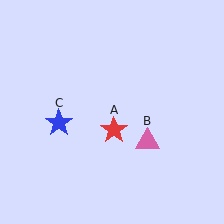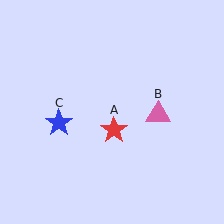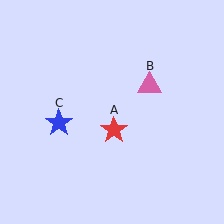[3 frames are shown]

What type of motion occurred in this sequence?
The pink triangle (object B) rotated counterclockwise around the center of the scene.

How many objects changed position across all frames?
1 object changed position: pink triangle (object B).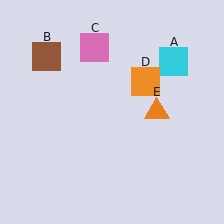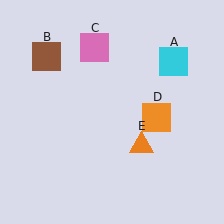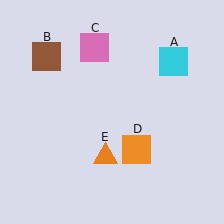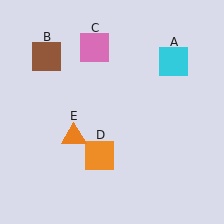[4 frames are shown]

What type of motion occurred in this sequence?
The orange square (object D), orange triangle (object E) rotated clockwise around the center of the scene.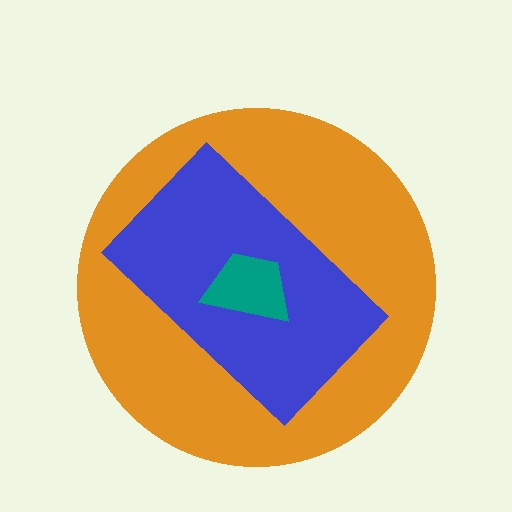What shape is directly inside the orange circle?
The blue rectangle.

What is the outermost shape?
The orange circle.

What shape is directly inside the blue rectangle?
The teal trapezoid.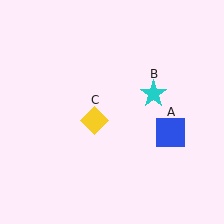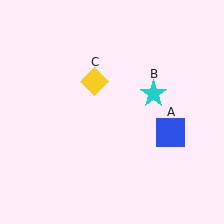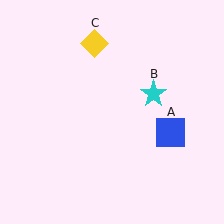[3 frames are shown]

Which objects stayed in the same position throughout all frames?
Blue square (object A) and cyan star (object B) remained stationary.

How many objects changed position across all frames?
1 object changed position: yellow diamond (object C).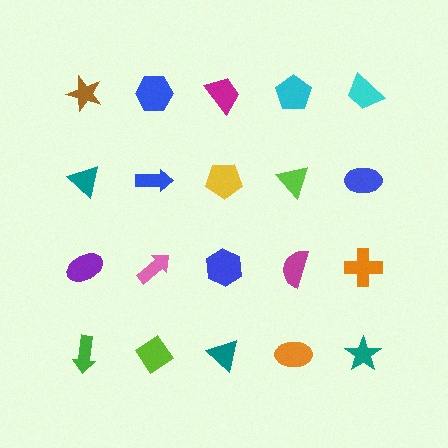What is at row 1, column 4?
A cyan pentagon.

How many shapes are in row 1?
5 shapes.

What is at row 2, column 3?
A yellow pentagon.